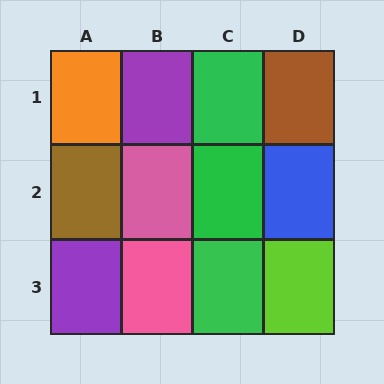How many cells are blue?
1 cell is blue.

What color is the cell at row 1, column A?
Orange.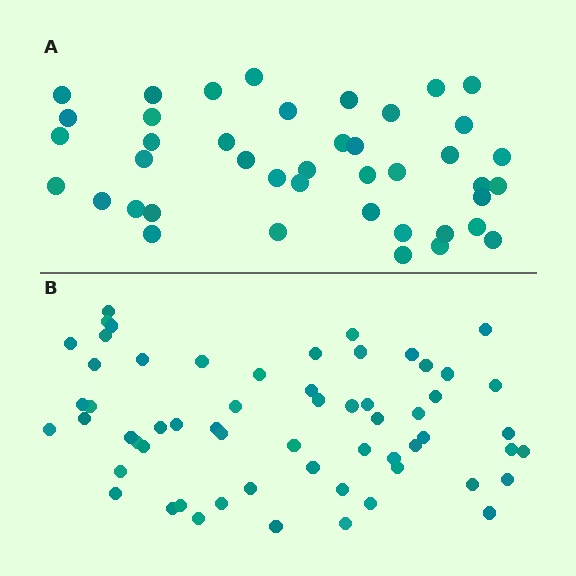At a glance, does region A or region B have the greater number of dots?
Region B (the bottom region) has more dots.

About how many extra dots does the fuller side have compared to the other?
Region B has approximately 20 more dots than region A.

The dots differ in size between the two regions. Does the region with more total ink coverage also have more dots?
No. Region A has more total ink coverage because its dots are larger, but region B actually contains more individual dots. Total area can be misleading — the number of items is what matters here.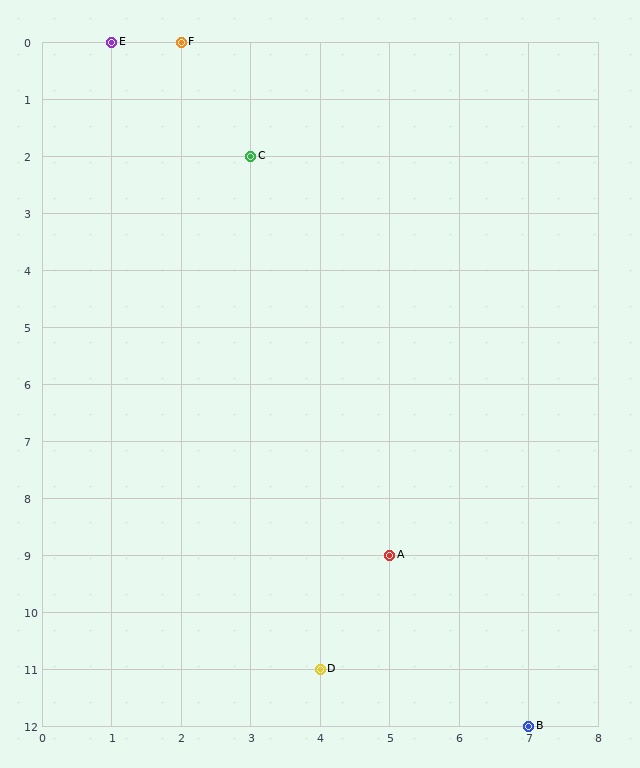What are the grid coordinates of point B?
Point B is at grid coordinates (7, 12).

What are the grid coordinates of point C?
Point C is at grid coordinates (3, 2).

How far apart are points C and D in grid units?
Points C and D are 1 column and 9 rows apart (about 9.1 grid units diagonally).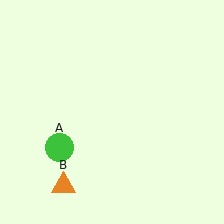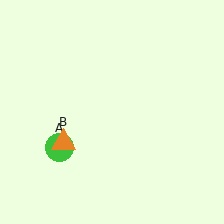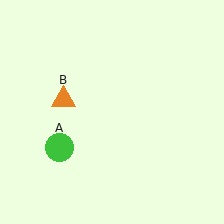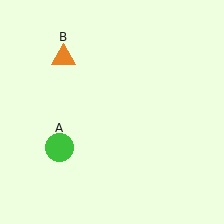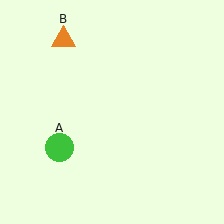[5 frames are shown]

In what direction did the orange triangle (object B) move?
The orange triangle (object B) moved up.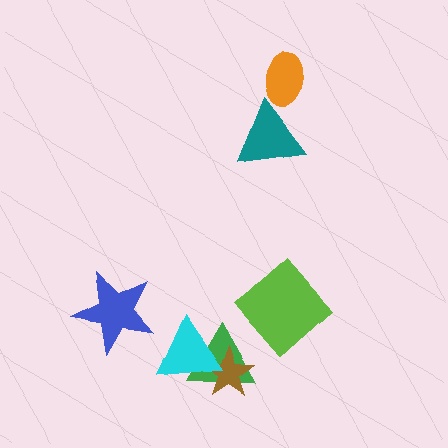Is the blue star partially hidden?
No, no other shape covers it.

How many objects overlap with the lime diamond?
0 objects overlap with the lime diamond.